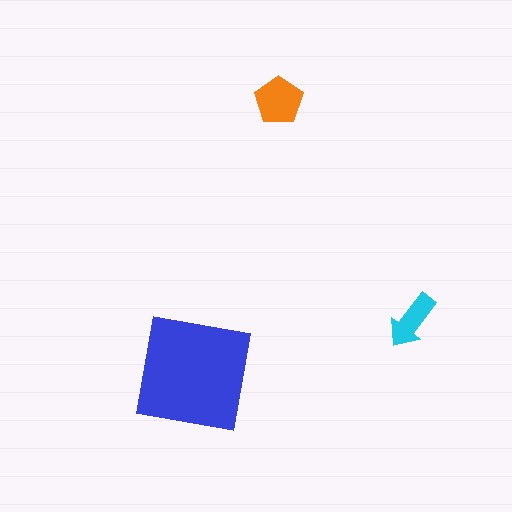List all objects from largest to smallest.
The blue square, the orange pentagon, the cyan arrow.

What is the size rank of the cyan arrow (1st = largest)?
3rd.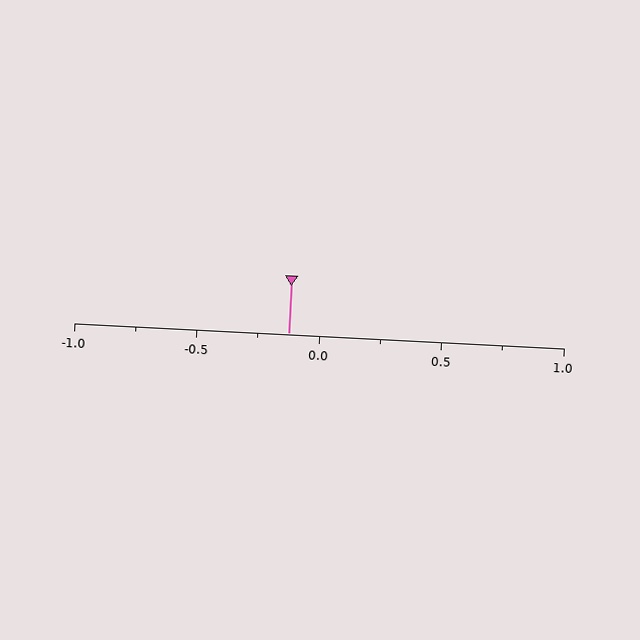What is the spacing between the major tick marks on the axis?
The major ticks are spaced 0.5 apart.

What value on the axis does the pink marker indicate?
The marker indicates approximately -0.12.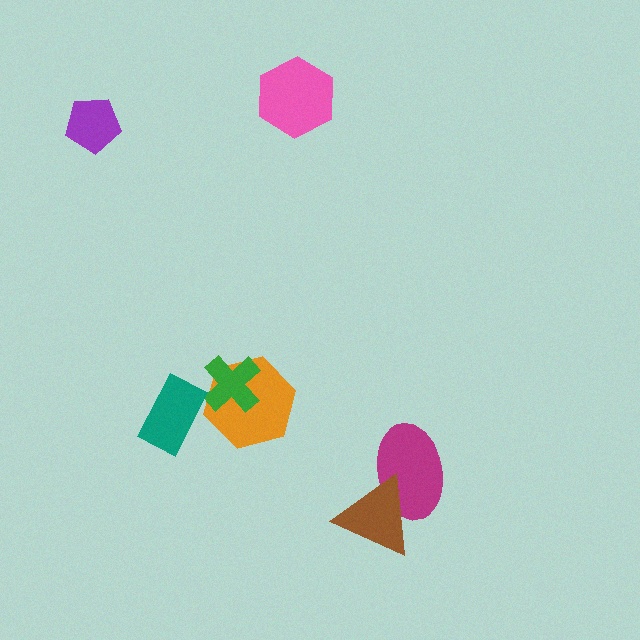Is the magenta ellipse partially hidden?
Yes, it is partially covered by another shape.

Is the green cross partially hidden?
No, no other shape covers it.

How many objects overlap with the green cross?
1 object overlaps with the green cross.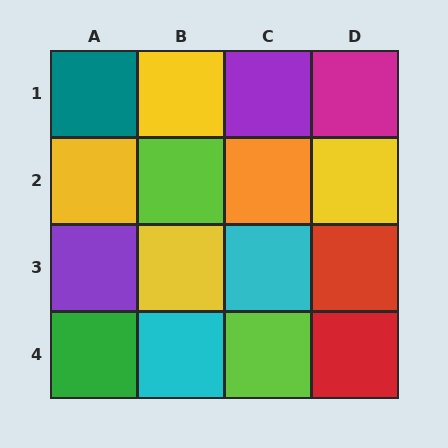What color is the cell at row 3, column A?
Purple.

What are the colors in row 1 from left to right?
Teal, yellow, purple, magenta.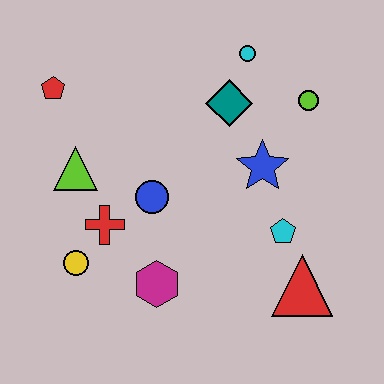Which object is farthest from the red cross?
The lime circle is farthest from the red cross.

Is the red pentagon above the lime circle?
Yes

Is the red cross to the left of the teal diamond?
Yes